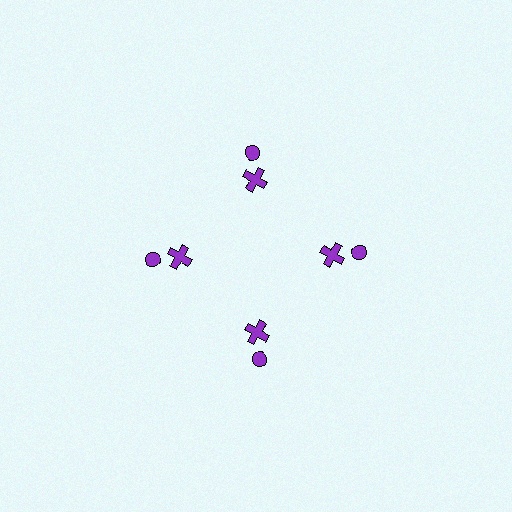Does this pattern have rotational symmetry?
Yes, this pattern has 4-fold rotational symmetry. It looks the same after rotating 90 degrees around the center.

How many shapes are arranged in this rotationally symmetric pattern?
There are 8 shapes, arranged in 4 groups of 2.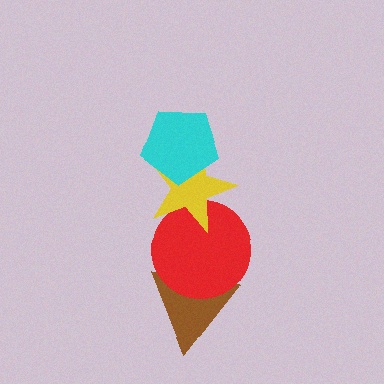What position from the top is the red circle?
The red circle is 3rd from the top.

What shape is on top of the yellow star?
The cyan pentagon is on top of the yellow star.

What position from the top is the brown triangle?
The brown triangle is 4th from the top.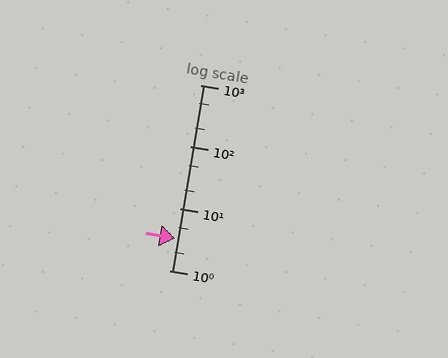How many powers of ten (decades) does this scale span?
The scale spans 3 decades, from 1 to 1000.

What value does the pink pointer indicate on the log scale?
The pointer indicates approximately 3.3.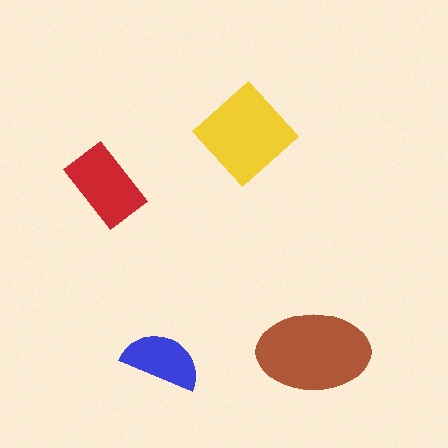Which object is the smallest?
The blue semicircle.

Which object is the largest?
The brown ellipse.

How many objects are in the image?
There are 4 objects in the image.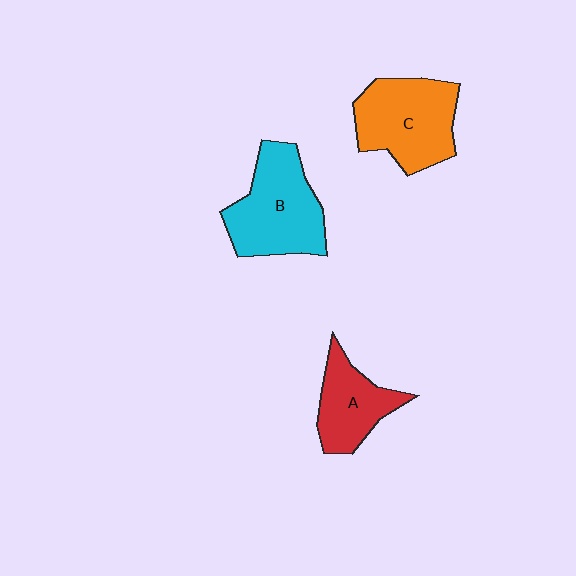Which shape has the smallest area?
Shape A (red).